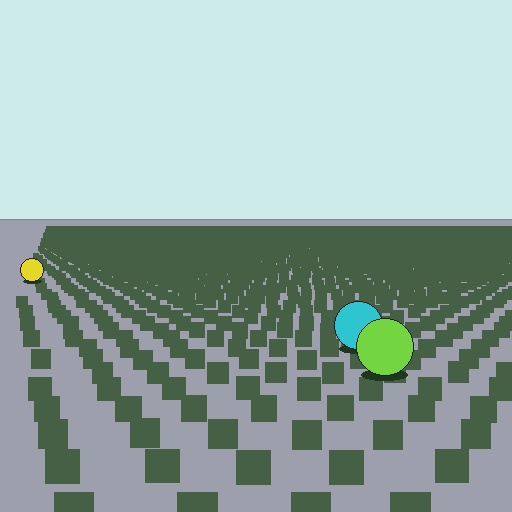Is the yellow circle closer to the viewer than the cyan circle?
No. The cyan circle is closer — you can tell from the texture gradient: the ground texture is coarser near it.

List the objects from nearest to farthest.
From nearest to farthest: the lime circle, the cyan circle, the yellow circle.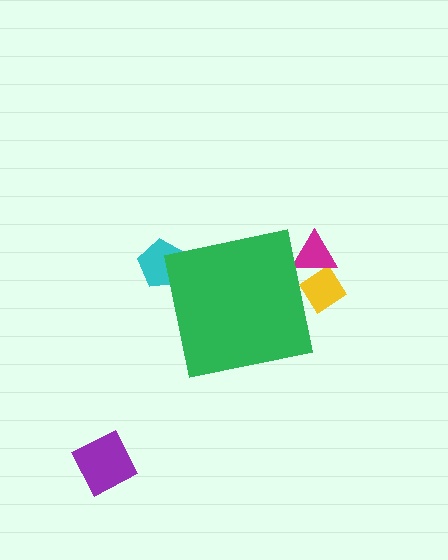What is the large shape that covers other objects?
A green square.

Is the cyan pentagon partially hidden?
Yes, the cyan pentagon is partially hidden behind the green square.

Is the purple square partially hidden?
No, the purple square is fully visible.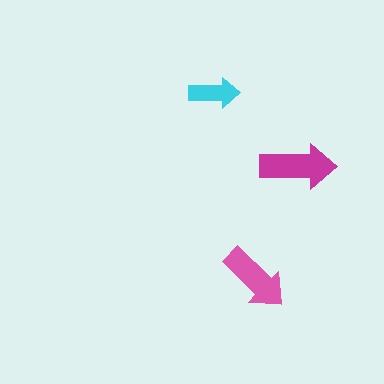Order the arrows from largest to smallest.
the magenta one, the pink one, the cyan one.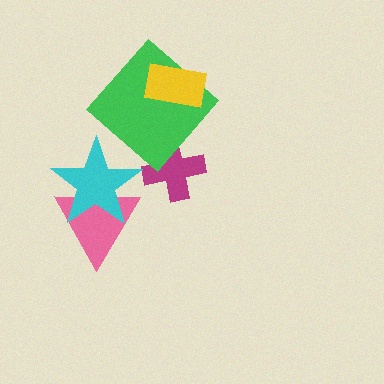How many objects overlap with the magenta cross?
1 object overlaps with the magenta cross.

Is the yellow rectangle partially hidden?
No, no other shape covers it.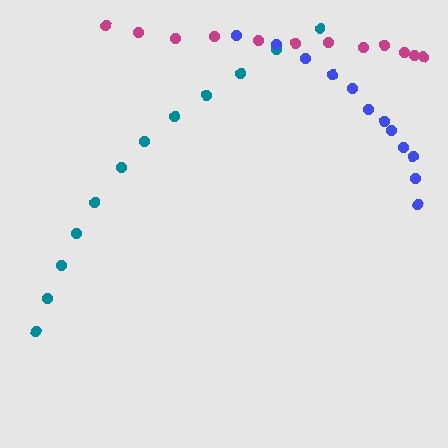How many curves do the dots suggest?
There are 3 distinct paths.